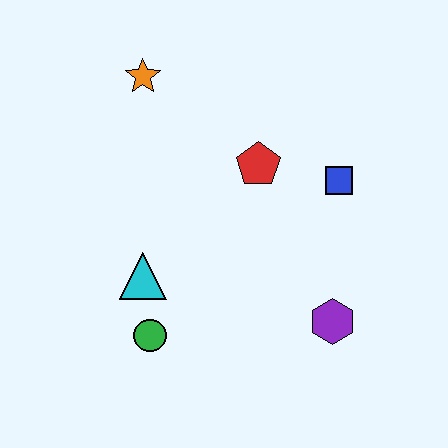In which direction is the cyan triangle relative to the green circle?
The cyan triangle is above the green circle.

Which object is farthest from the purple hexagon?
The orange star is farthest from the purple hexagon.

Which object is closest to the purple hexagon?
The blue square is closest to the purple hexagon.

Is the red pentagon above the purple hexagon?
Yes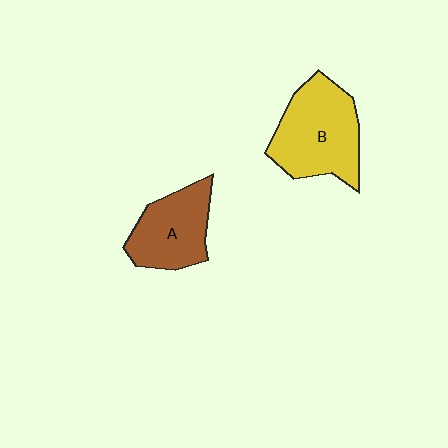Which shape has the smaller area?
Shape A (brown).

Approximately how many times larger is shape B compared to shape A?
Approximately 1.3 times.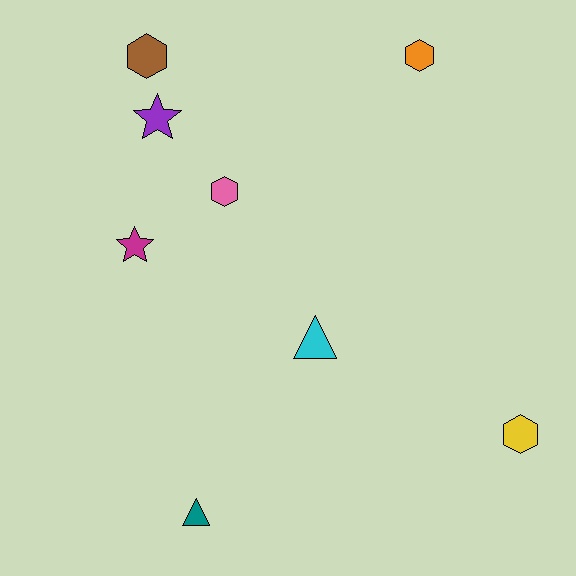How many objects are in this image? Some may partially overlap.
There are 8 objects.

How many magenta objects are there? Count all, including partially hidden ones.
There is 1 magenta object.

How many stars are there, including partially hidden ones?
There are 2 stars.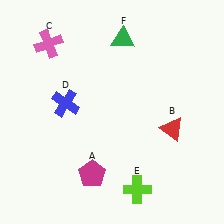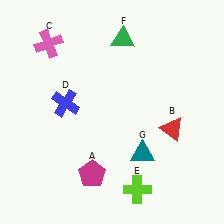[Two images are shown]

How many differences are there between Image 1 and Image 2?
There is 1 difference between the two images.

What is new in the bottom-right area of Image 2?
A teal triangle (G) was added in the bottom-right area of Image 2.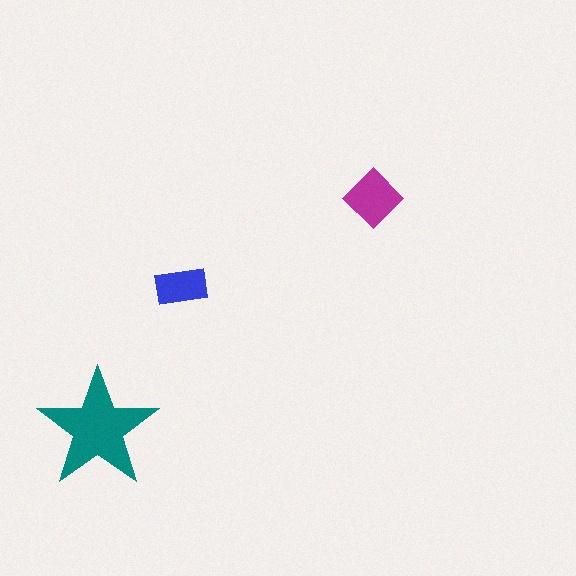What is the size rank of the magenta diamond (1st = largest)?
2nd.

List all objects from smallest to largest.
The blue rectangle, the magenta diamond, the teal star.